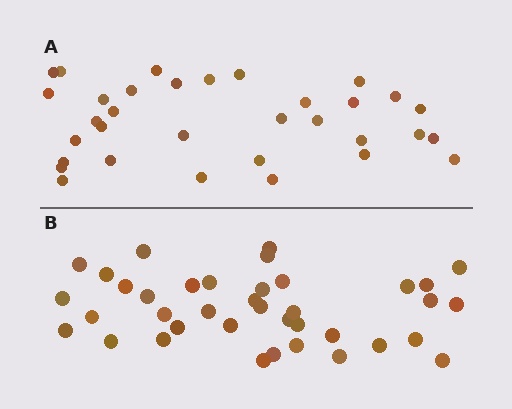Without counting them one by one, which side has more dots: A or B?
Region B (the bottom region) has more dots.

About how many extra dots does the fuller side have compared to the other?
Region B has about 5 more dots than region A.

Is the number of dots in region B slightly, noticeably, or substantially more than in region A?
Region B has only slightly more — the two regions are fairly close. The ratio is roughly 1.2 to 1.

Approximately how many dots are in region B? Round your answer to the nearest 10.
About 40 dots. (The exact count is 38, which rounds to 40.)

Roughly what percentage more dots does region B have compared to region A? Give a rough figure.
About 15% more.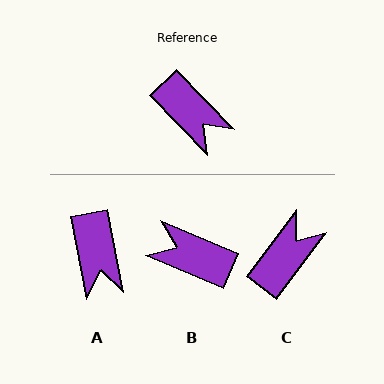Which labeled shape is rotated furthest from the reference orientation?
B, about 157 degrees away.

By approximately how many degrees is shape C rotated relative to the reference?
Approximately 100 degrees counter-clockwise.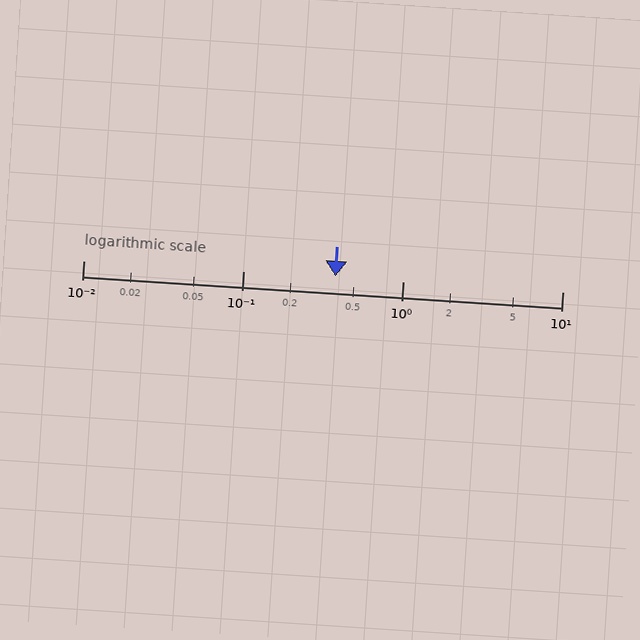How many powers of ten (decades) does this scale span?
The scale spans 3 decades, from 0.01 to 10.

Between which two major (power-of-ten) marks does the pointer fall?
The pointer is between 0.1 and 1.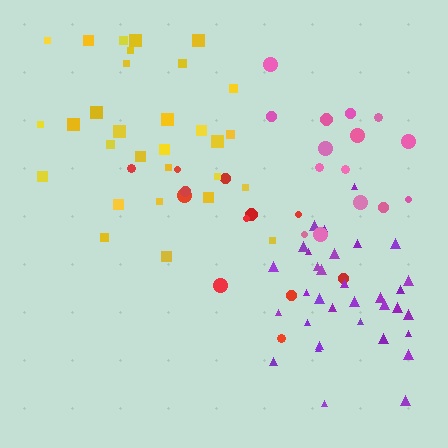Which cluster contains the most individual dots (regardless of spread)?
Purple (33).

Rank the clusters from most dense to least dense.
purple, yellow, pink, red.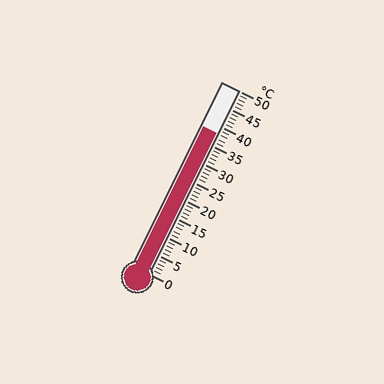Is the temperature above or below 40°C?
The temperature is below 40°C.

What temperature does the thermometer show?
The thermometer shows approximately 38°C.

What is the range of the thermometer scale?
The thermometer scale ranges from 0°C to 50°C.